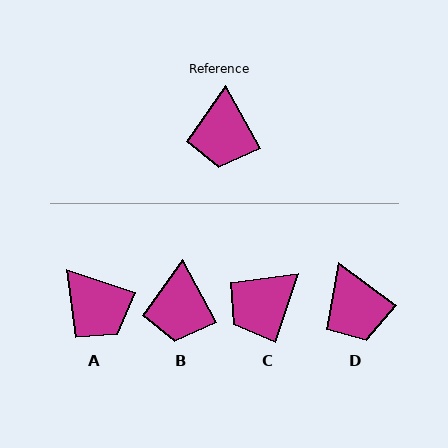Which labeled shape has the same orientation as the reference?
B.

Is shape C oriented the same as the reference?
No, it is off by about 47 degrees.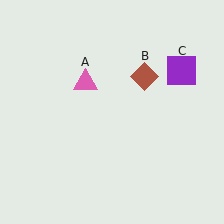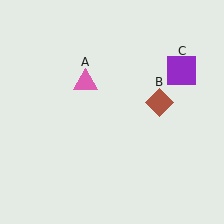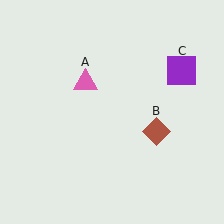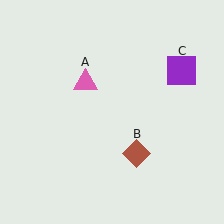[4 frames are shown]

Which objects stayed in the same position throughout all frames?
Pink triangle (object A) and purple square (object C) remained stationary.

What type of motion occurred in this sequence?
The brown diamond (object B) rotated clockwise around the center of the scene.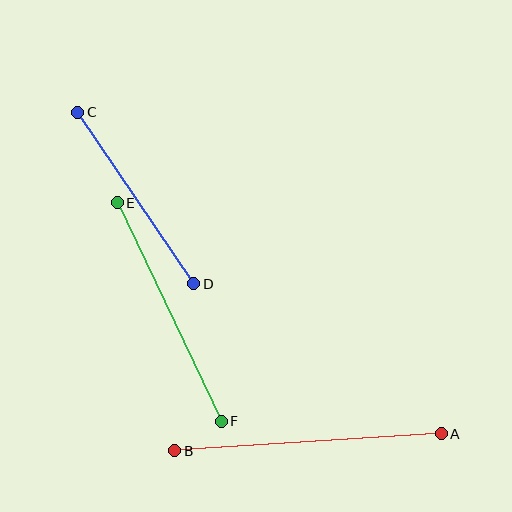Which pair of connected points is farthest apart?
Points A and B are farthest apart.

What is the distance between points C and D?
The distance is approximately 207 pixels.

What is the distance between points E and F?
The distance is approximately 242 pixels.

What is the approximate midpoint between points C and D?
The midpoint is at approximately (136, 198) pixels.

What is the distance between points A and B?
The distance is approximately 267 pixels.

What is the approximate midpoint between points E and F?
The midpoint is at approximately (169, 312) pixels.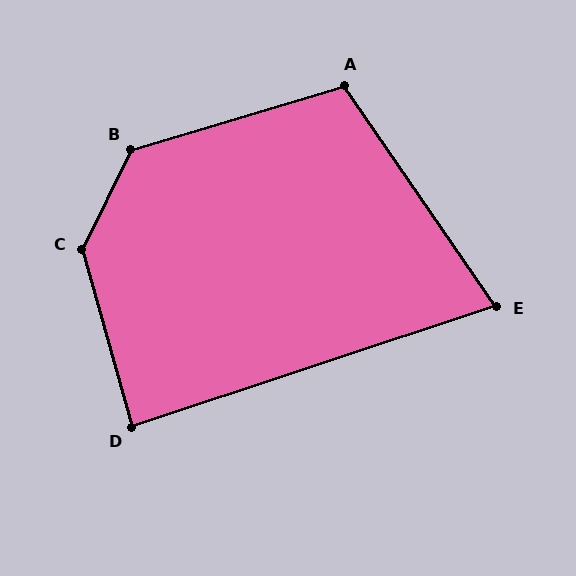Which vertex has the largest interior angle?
C, at approximately 139 degrees.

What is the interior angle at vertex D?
Approximately 87 degrees (approximately right).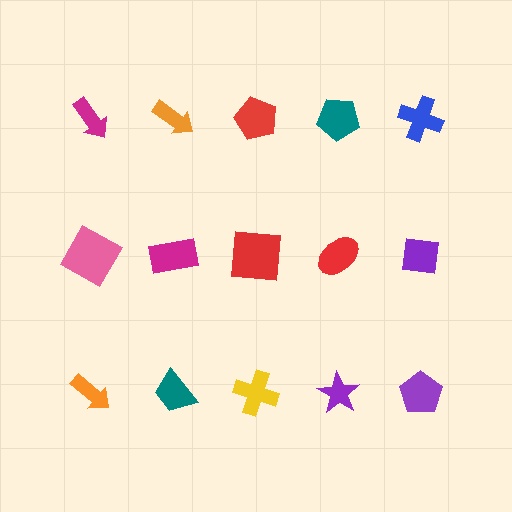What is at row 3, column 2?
A teal trapezoid.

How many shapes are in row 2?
5 shapes.